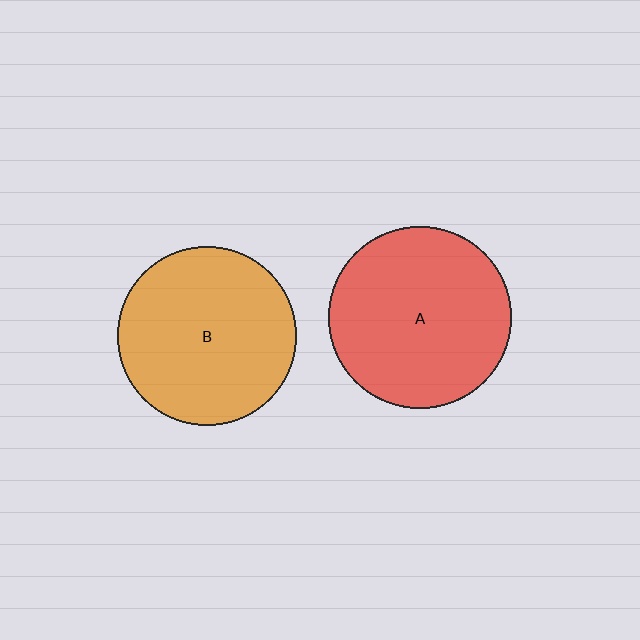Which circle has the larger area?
Circle A (red).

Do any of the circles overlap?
No, none of the circles overlap.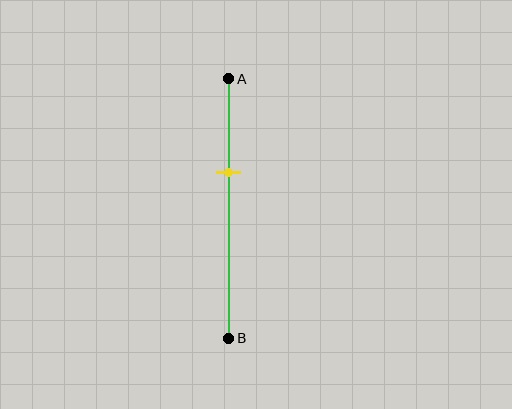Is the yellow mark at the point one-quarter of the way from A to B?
No, the mark is at about 35% from A, not at the 25% one-quarter point.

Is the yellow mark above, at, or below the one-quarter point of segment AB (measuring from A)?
The yellow mark is below the one-quarter point of segment AB.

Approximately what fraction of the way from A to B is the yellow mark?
The yellow mark is approximately 35% of the way from A to B.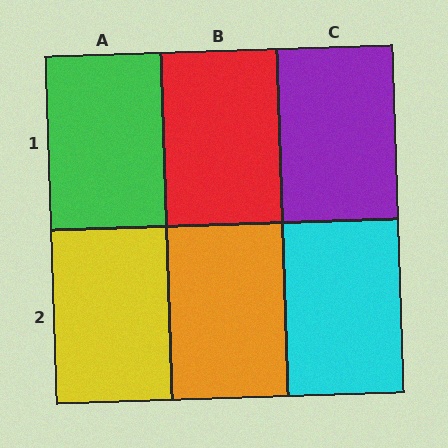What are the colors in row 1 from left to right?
Green, red, purple.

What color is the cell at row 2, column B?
Orange.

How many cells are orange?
1 cell is orange.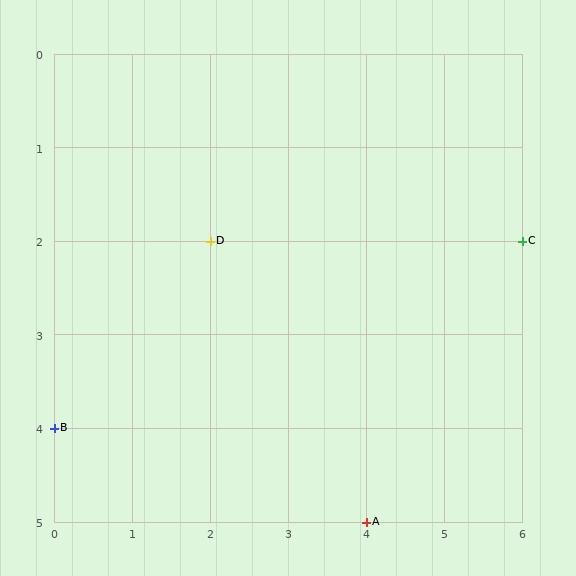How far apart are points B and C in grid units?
Points B and C are 6 columns and 2 rows apart (about 6.3 grid units diagonally).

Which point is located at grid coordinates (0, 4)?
Point B is at (0, 4).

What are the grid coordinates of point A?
Point A is at grid coordinates (4, 5).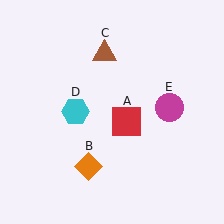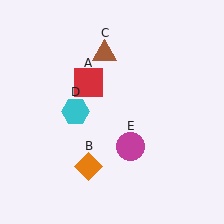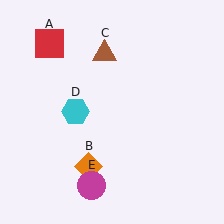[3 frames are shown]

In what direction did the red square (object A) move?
The red square (object A) moved up and to the left.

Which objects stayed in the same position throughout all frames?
Orange diamond (object B) and brown triangle (object C) and cyan hexagon (object D) remained stationary.